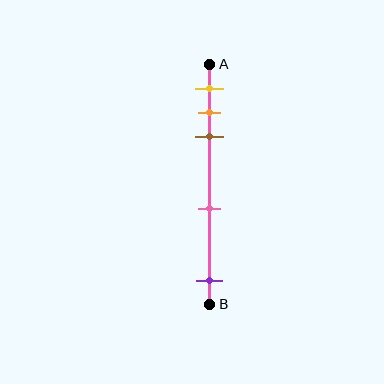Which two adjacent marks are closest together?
The orange and brown marks are the closest adjacent pair.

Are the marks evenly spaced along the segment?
No, the marks are not evenly spaced.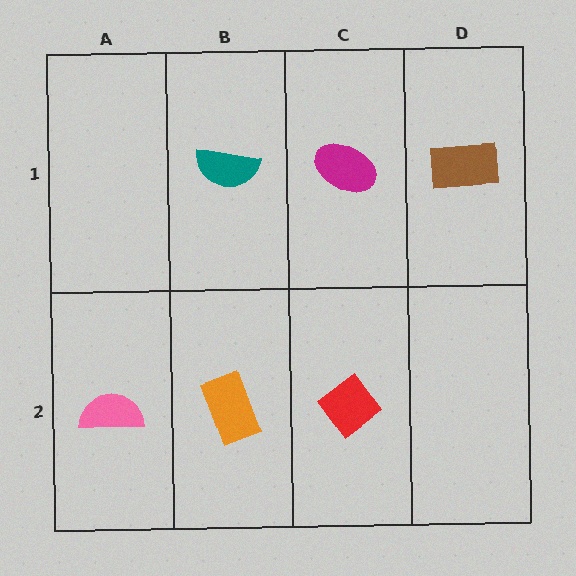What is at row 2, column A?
A pink semicircle.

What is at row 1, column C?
A magenta ellipse.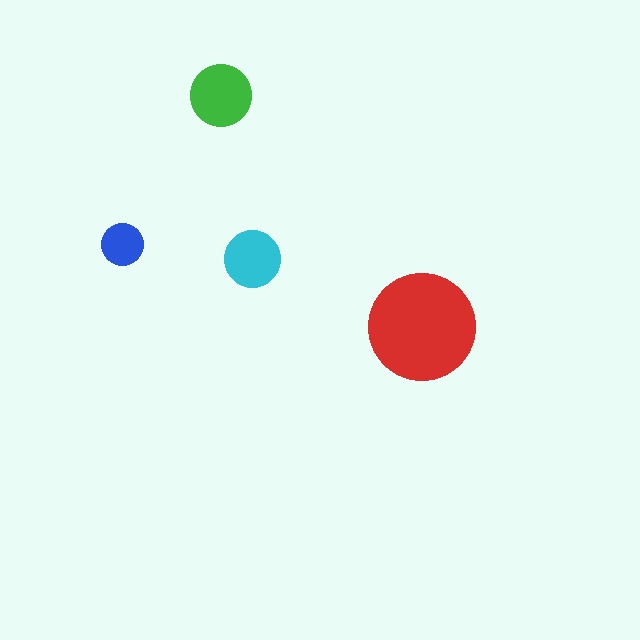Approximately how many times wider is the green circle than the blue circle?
About 1.5 times wider.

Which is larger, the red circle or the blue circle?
The red one.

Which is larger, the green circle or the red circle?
The red one.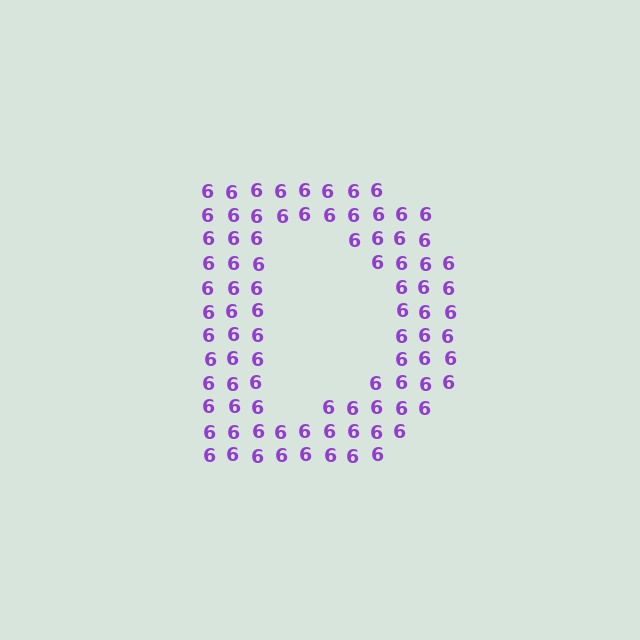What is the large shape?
The large shape is the letter D.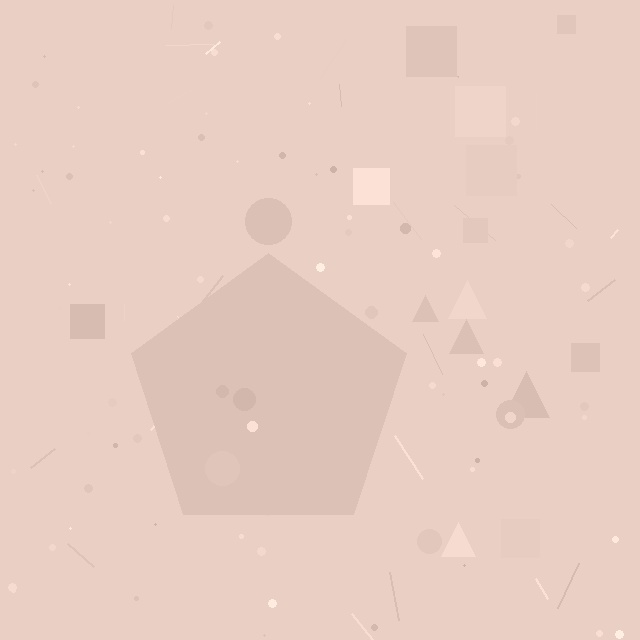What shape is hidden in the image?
A pentagon is hidden in the image.